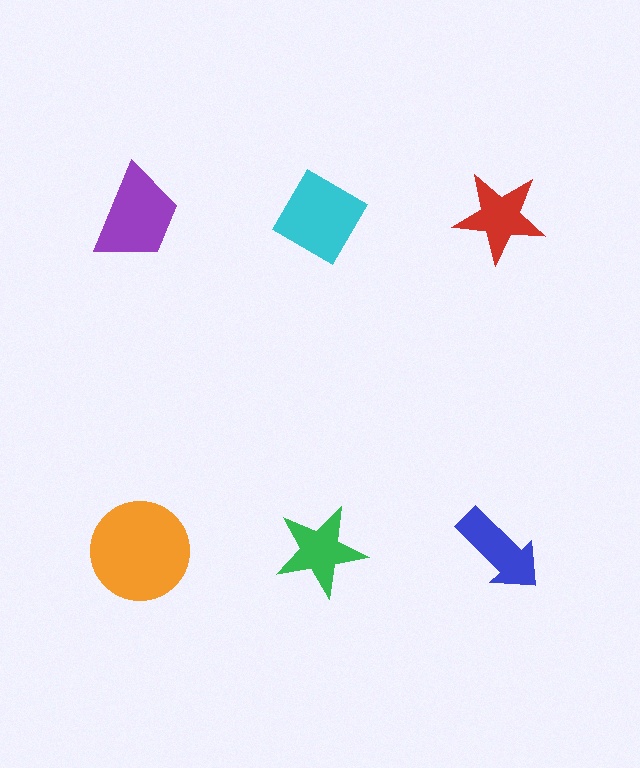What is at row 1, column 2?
A cyan diamond.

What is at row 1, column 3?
A red star.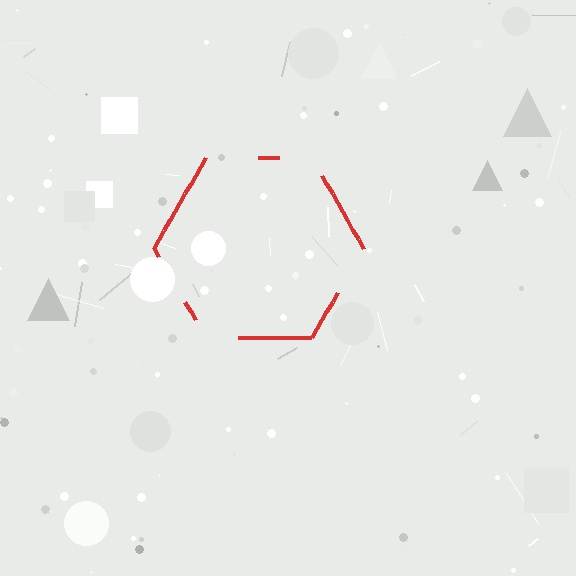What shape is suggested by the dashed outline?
The dashed outline suggests a hexagon.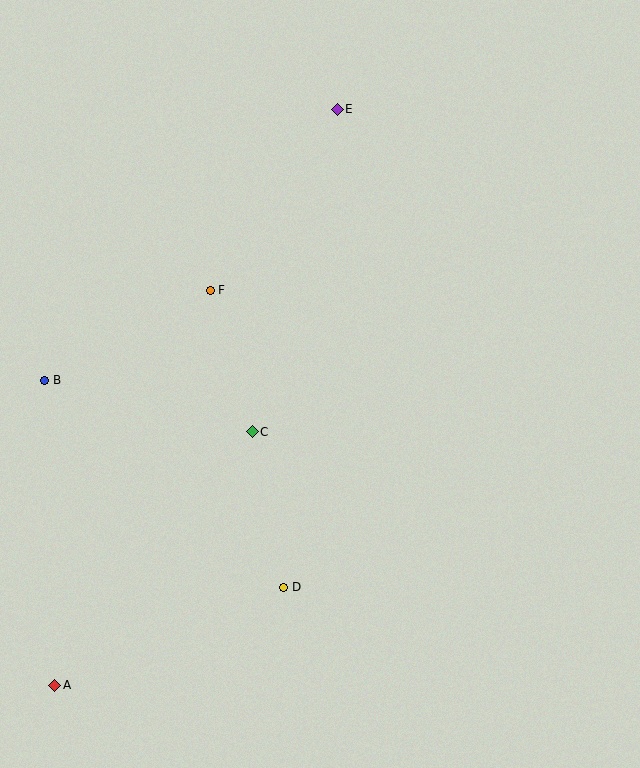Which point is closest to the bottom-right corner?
Point D is closest to the bottom-right corner.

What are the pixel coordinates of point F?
Point F is at (210, 290).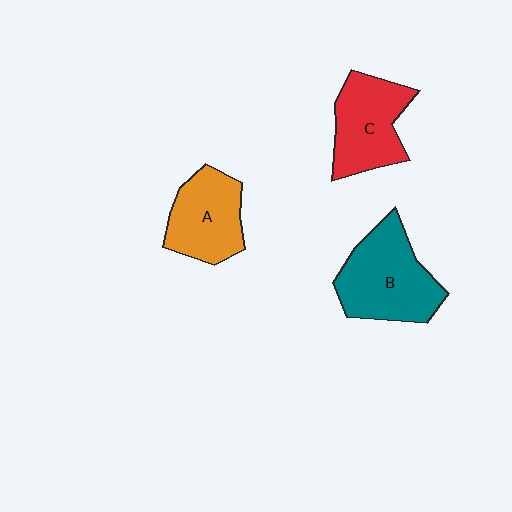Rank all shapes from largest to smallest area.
From largest to smallest: B (teal), C (red), A (orange).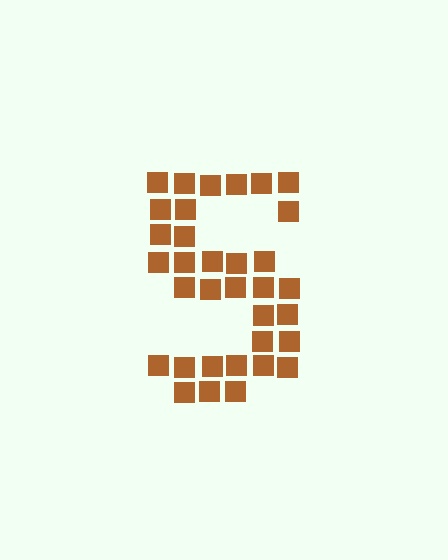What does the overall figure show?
The overall figure shows the letter S.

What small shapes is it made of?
It is made of small squares.